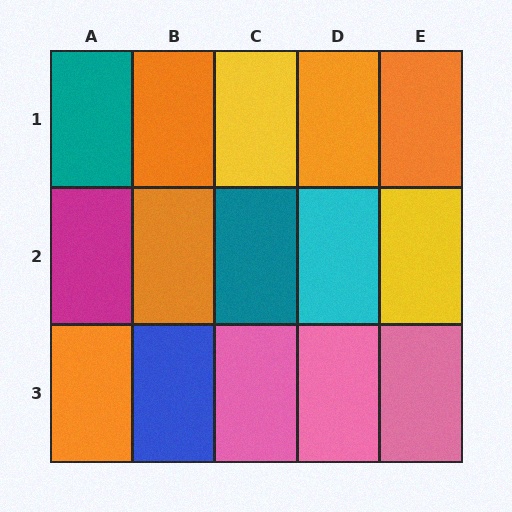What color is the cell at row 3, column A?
Orange.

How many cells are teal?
2 cells are teal.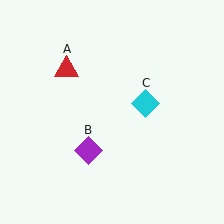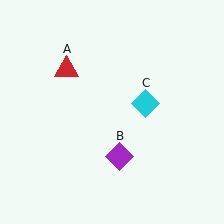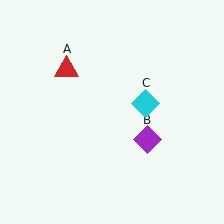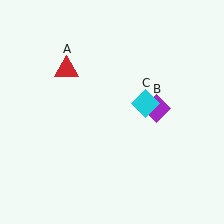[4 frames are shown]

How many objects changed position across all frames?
1 object changed position: purple diamond (object B).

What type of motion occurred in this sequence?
The purple diamond (object B) rotated counterclockwise around the center of the scene.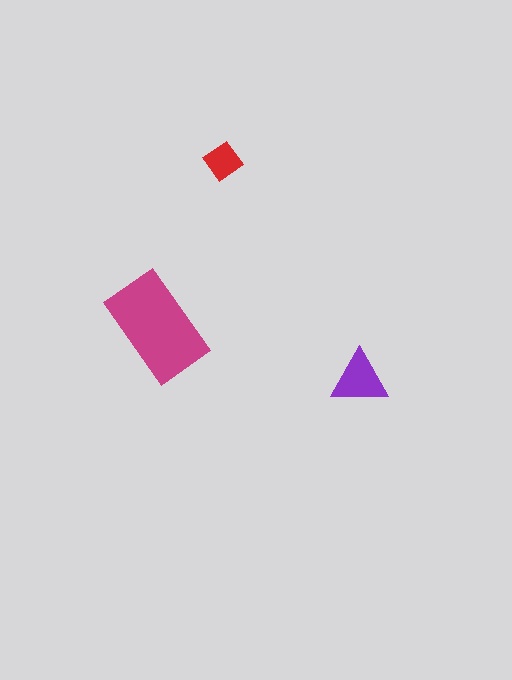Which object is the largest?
The magenta rectangle.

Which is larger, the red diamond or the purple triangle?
The purple triangle.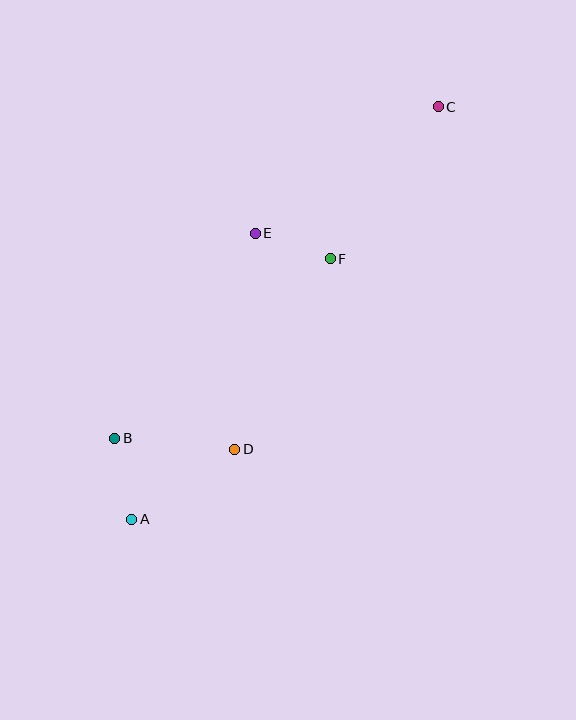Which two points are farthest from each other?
Points A and C are farthest from each other.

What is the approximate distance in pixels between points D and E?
The distance between D and E is approximately 217 pixels.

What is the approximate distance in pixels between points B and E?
The distance between B and E is approximately 249 pixels.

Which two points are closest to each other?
Points E and F are closest to each other.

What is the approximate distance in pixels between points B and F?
The distance between B and F is approximately 281 pixels.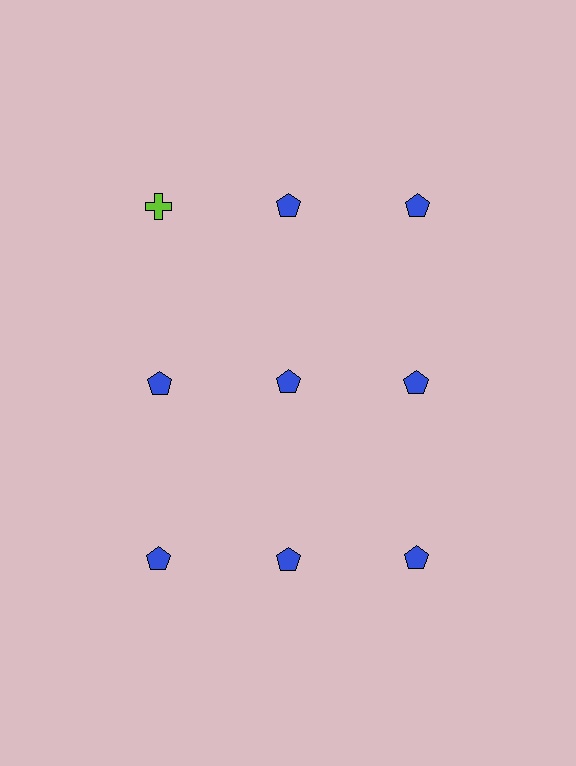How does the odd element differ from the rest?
It differs in both color (lime instead of blue) and shape (cross instead of pentagon).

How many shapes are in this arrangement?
There are 9 shapes arranged in a grid pattern.